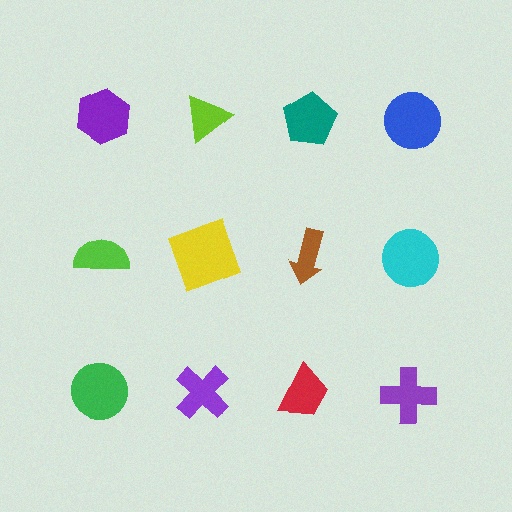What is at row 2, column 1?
A lime semicircle.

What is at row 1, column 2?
A lime triangle.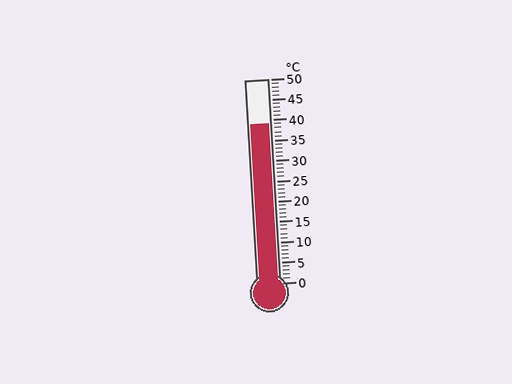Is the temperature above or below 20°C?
The temperature is above 20°C.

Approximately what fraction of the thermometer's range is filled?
The thermometer is filled to approximately 80% of its range.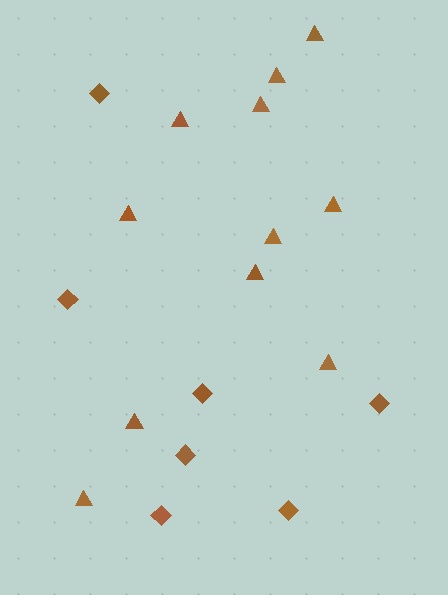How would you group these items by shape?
There are 2 groups: one group of diamonds (7) and one group of triangles (11).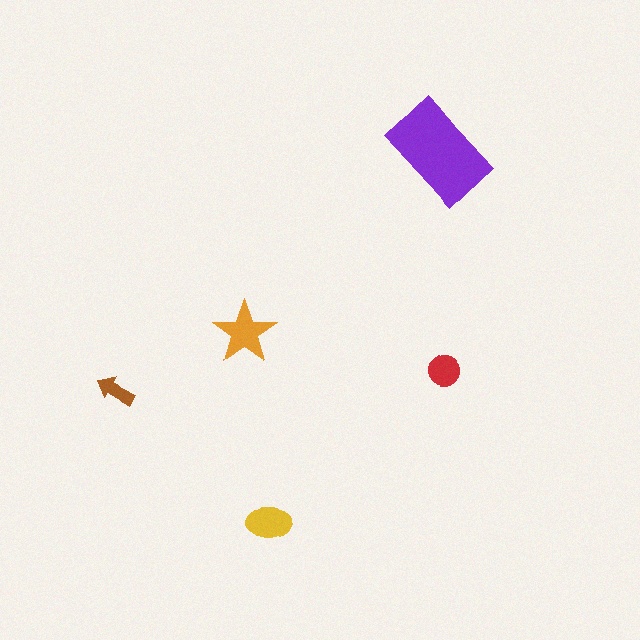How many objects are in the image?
There are 5 objects in the image.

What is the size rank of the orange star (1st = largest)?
2nd.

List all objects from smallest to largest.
The brown arrow, the red circle, the yellow ellipse, the orange star, the purple rectangle.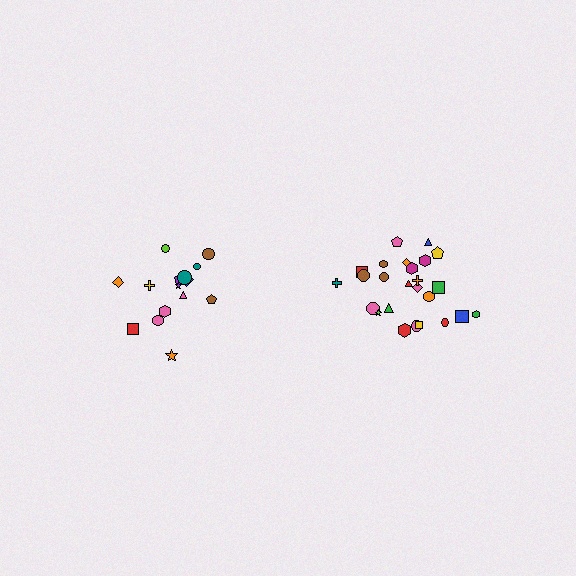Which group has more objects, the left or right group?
The right group.